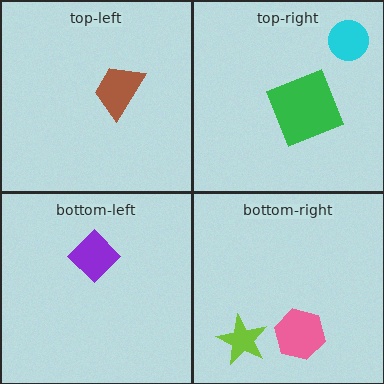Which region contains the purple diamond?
The bottom-left region.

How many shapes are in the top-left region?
1.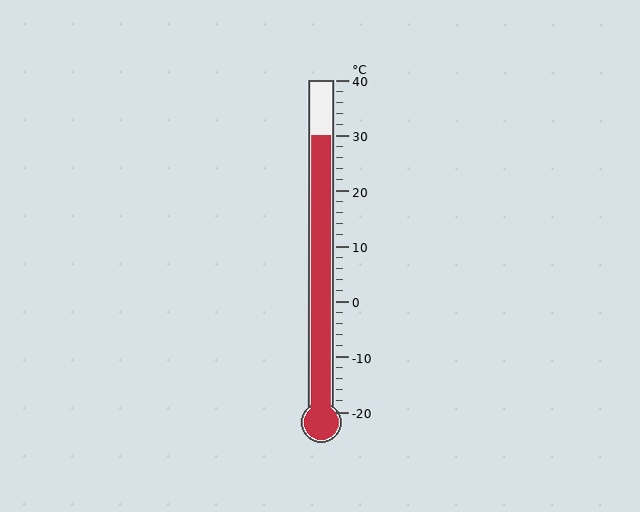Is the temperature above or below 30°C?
The temperature is at 30°C.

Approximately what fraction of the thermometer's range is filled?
The thermometer is filled to approximately 85% of its range.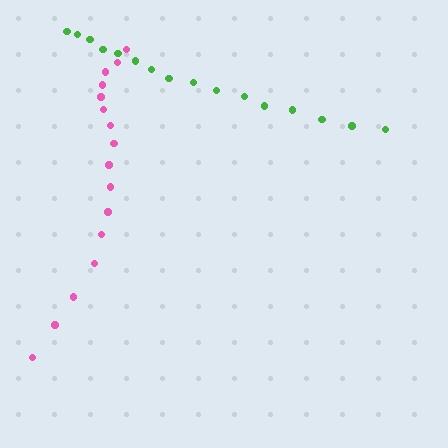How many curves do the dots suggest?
There are 2 distinct paths.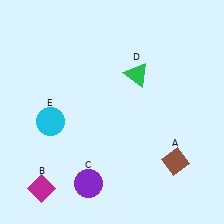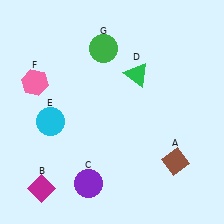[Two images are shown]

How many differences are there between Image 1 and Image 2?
There are 2 differences between the two images.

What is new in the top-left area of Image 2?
A green circle (G) was added in the top-left area of Image 2.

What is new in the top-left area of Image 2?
A pink hexagon (F) was added in the top-left area of Image 2.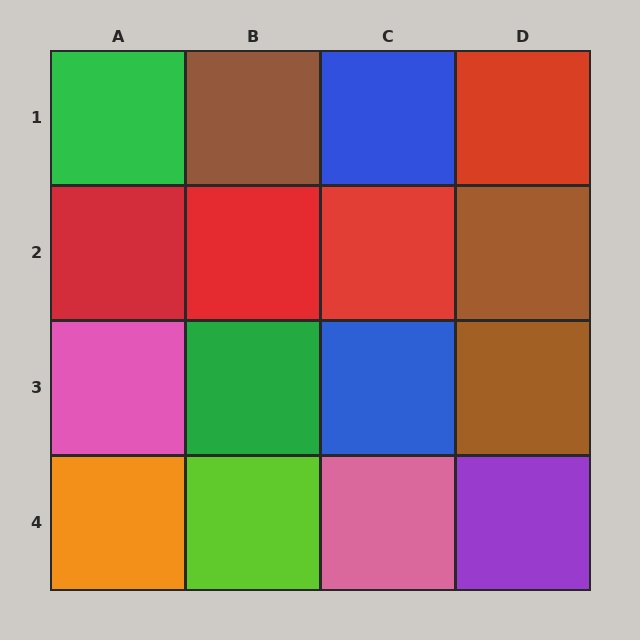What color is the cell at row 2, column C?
Red.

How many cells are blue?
2 cells are blue.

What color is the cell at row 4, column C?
Pink.